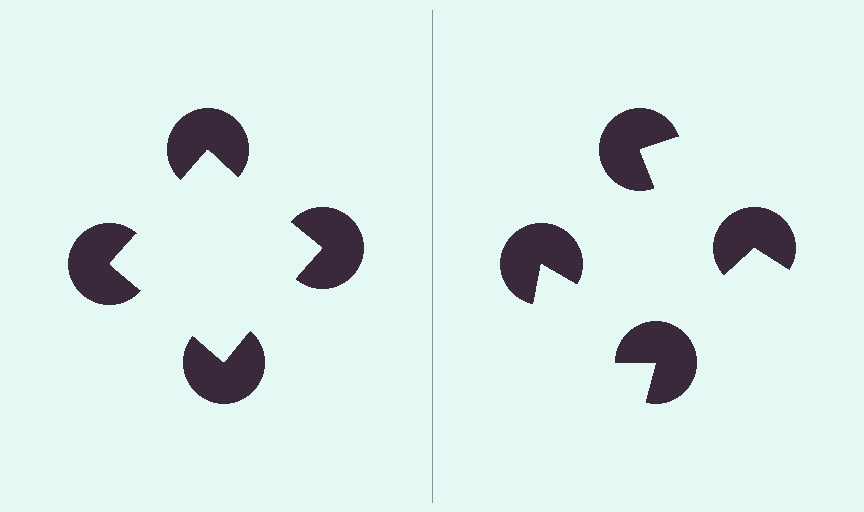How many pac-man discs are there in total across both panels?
8 — 4 on each side.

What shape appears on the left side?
An illusory square.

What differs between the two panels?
The pac-man discs are positioned identically on both sides; only the wedge orientations differ. On the left they align to a square; on the right they are misaligned.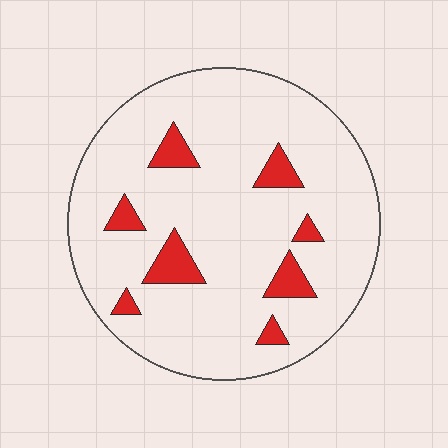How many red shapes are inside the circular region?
8.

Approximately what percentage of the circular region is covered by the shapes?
Approximately 10%.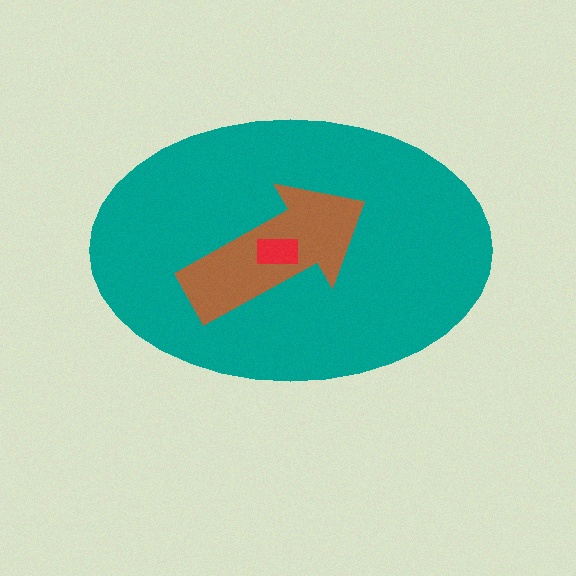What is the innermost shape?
The red rectangle.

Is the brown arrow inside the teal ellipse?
Yes.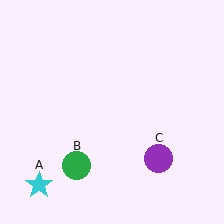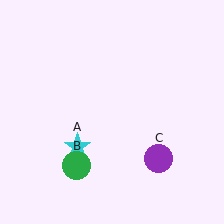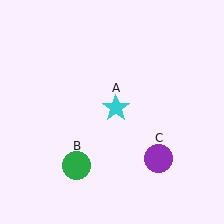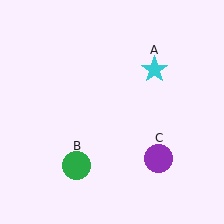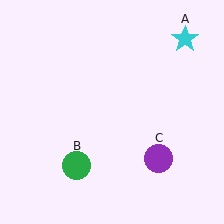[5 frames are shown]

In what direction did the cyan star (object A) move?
The cyan star (object A) moved up and to the right.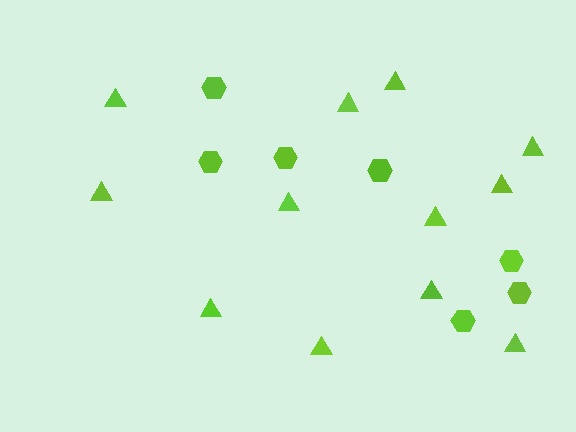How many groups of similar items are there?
There are 2 groups: one group of triangles (12) and one group of hexagons (7).